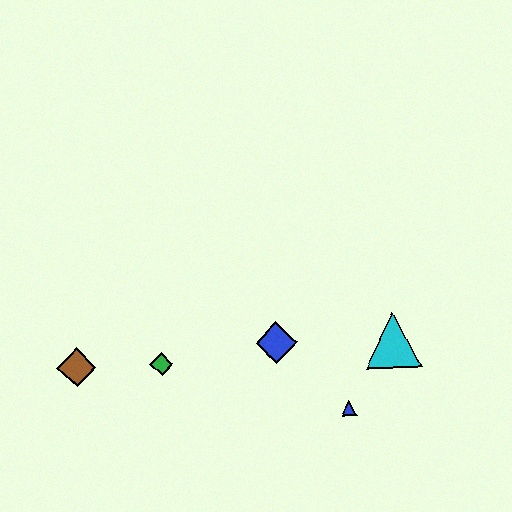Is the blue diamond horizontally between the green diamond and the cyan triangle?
Yes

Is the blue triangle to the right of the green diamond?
Yes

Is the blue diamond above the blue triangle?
Yes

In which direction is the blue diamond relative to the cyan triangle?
The blue diamond is to the left of the cyan triangle.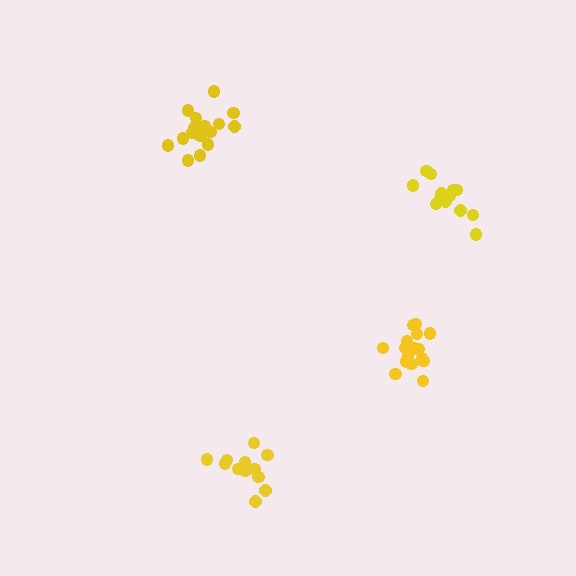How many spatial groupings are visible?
There are 4 spatial groupings.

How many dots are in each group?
Group 1: 13 dots, Group 2: 18 dots, Group 3: 16 dots, Group 4: 12 dots (59 total).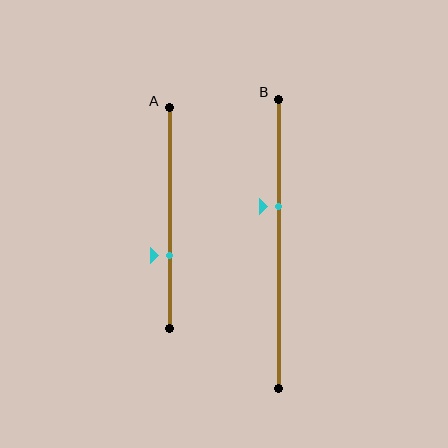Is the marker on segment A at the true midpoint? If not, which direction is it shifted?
No, the marker on segment A is shifted downward by about 17% of the segment length.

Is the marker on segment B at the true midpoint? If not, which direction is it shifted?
No, the marker on segment B is shifted upward by about 13% of the segment length.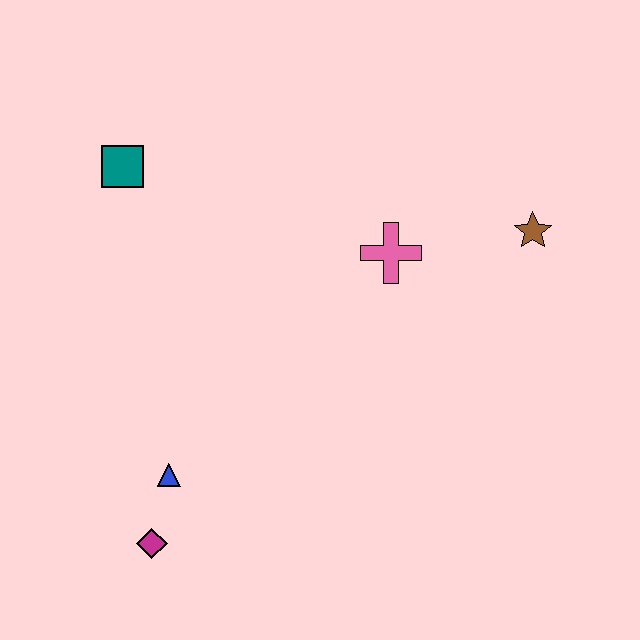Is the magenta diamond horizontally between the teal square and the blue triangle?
Yes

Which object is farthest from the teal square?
The brown star is farthest from the teal square.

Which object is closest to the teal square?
The pink cross is closest to the teal square.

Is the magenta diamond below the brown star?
Yes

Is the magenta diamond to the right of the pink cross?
No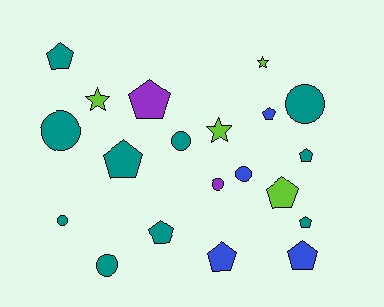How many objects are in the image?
There are 20 objects.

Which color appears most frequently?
Teal, with 10 objects.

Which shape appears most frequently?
Pentagon, with 10 objects.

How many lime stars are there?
There are 3 lime stars.